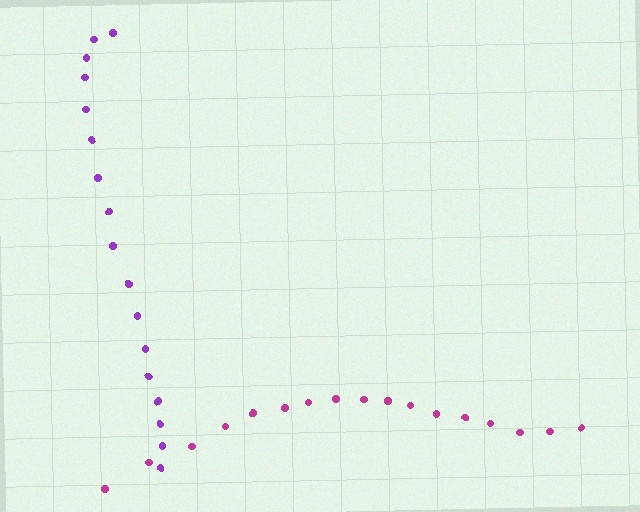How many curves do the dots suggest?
There are 2 distinct paths.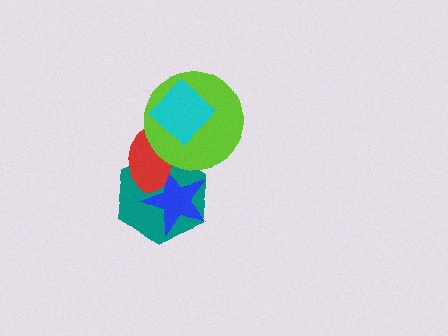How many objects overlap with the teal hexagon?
3 objects overlap with the teal hexagon.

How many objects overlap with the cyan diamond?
2 objects overlap with the cyan diamond.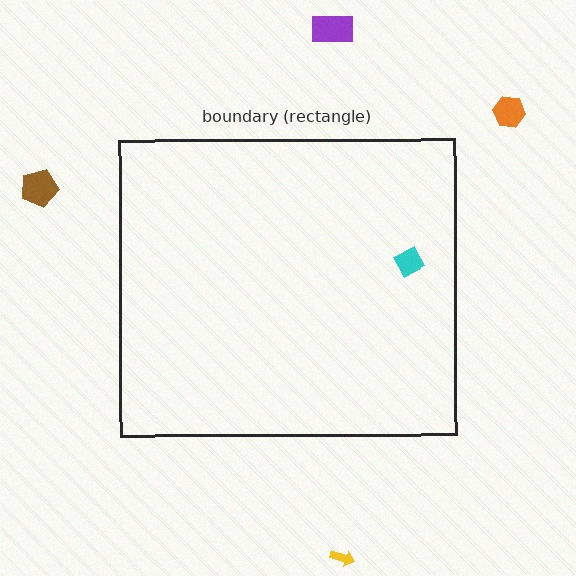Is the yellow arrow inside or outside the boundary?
Outside.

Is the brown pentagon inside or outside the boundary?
Outside.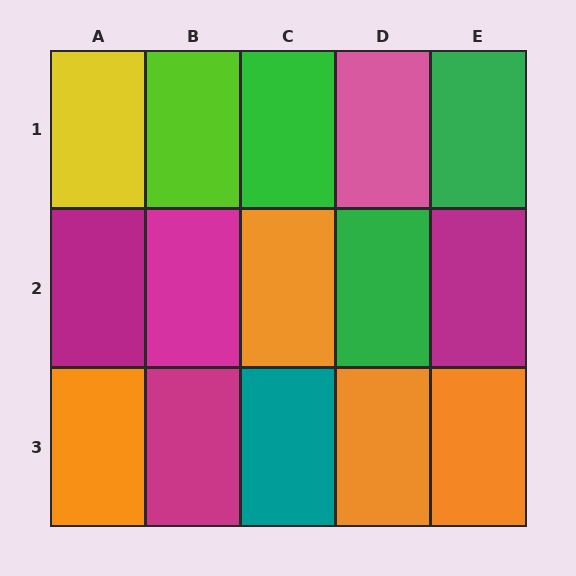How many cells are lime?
1 cell is lime.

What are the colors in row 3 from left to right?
Orange, magenta, teal, orange, orange.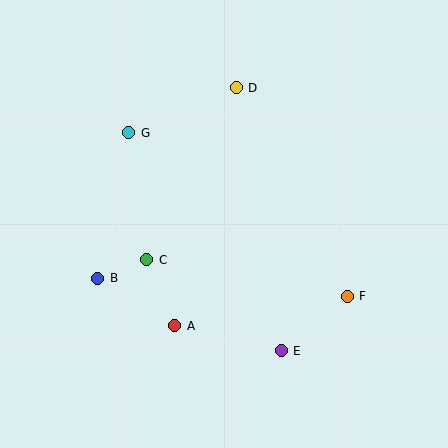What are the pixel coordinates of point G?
Point G is at (129, 133).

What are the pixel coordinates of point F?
Point F is at (347, 296).